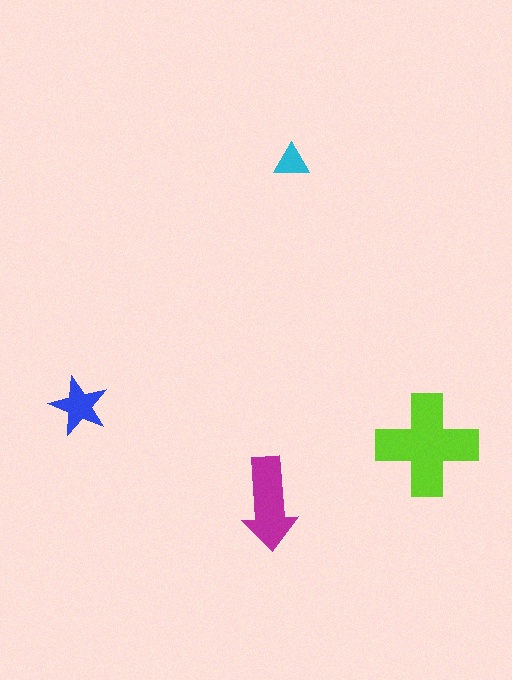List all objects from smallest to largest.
The cyan triangle, the blue star, the magenta arrow, the lime cross.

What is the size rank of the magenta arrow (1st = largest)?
2nd.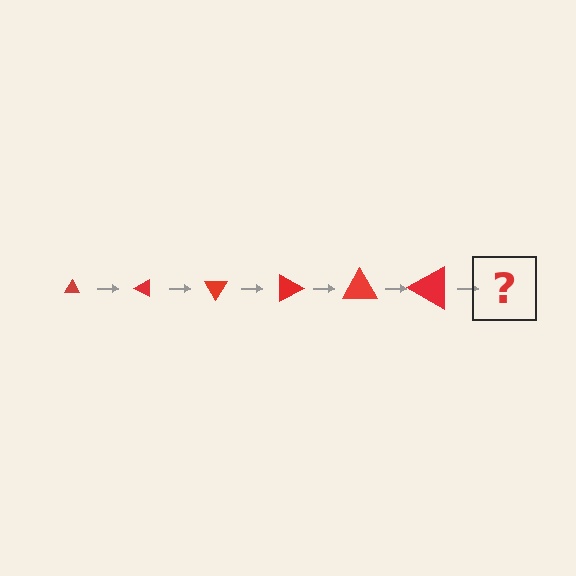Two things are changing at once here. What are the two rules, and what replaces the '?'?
The two rules are that the triangle grows larger each step and it rotates 30 degrees each step. The '?' should be a triangle, larger than the previous one and rotated 180 degrees from the start.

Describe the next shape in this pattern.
It should be a triangle, larger than the previous one and rotated 180 degrees from the start.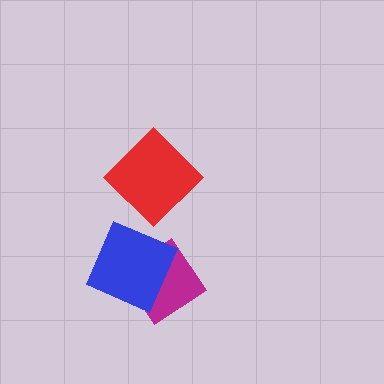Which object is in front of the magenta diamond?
The blue square is in front of the magenta diamond.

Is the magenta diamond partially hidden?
Yes, it is partially covered by another shape.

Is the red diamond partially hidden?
No, no other shape covers it.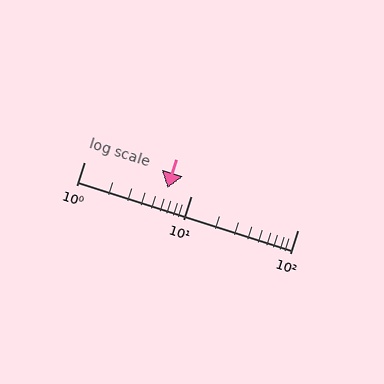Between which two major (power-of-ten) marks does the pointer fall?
The pointer is between 1 and 10.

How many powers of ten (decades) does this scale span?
The scale spans 2 decades, from 1 to 100.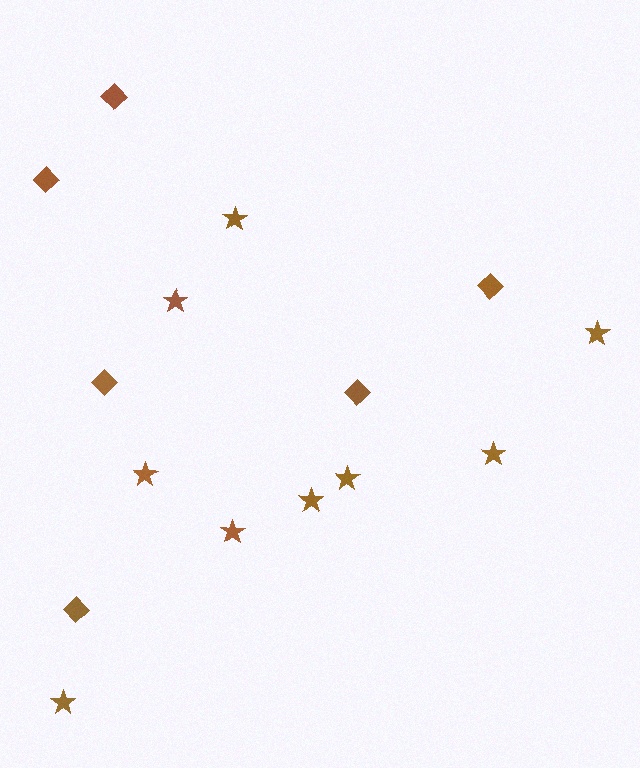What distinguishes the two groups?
There are 2 groups: one group of stars (9) and one group of diamonds (6).